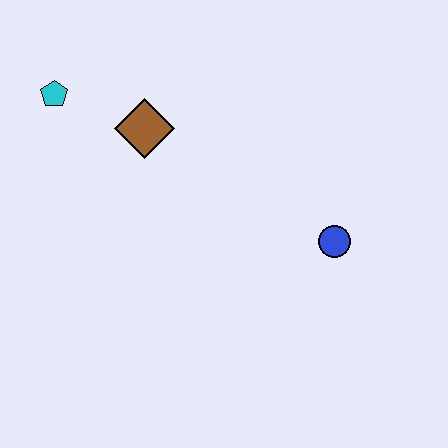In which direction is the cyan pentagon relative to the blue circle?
The cyan pentagon is to the left of the blue circle.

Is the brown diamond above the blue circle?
Yes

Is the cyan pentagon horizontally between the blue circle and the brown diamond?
No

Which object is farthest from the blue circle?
The cyan pentagon is farthest from the blue circle.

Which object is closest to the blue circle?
The brown diamond is closest to the blue circle.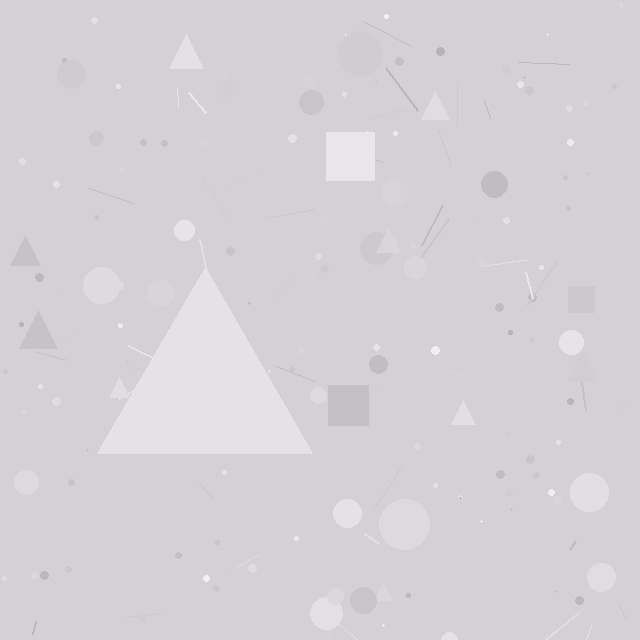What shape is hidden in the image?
A triangle is hidden in the image.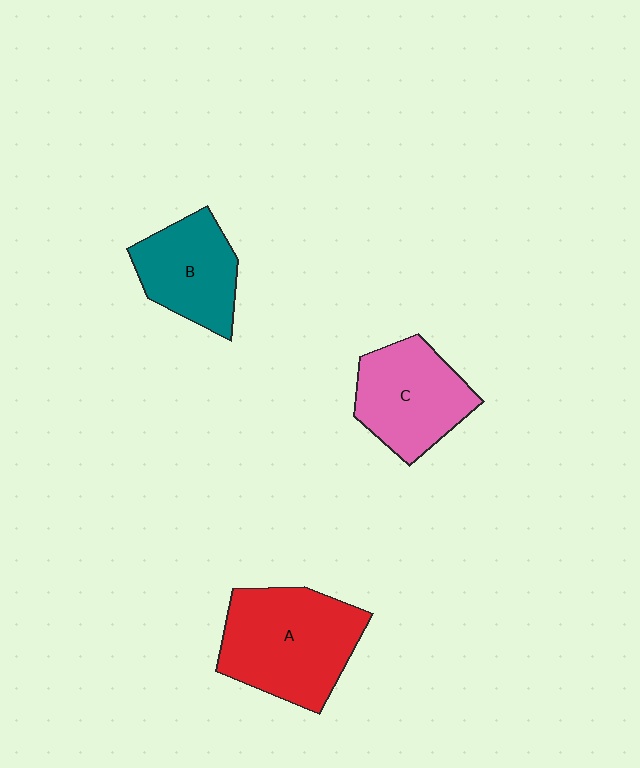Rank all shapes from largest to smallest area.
From largest to smallest: A (red), C (pink), B (teal).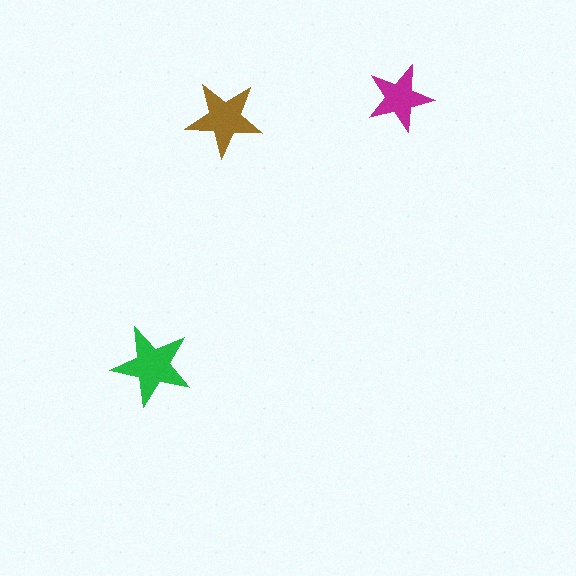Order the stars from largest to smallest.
the green one, the brown one, the magenta one.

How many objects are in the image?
There are 3 objects in the image.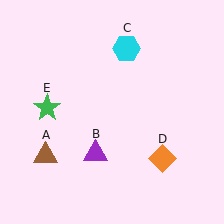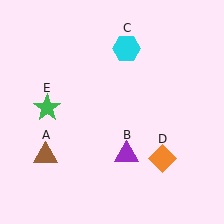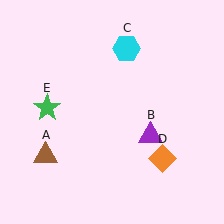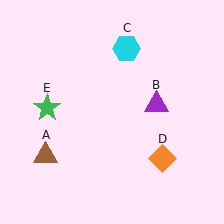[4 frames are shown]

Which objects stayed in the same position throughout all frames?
Brown triangle (object A) and cyan hexagon (object C) and orange diamond (object D) and green star (object E) remained stationary.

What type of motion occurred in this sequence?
The purple triangle (object B) rotated counterclockwise around the center of the scene.